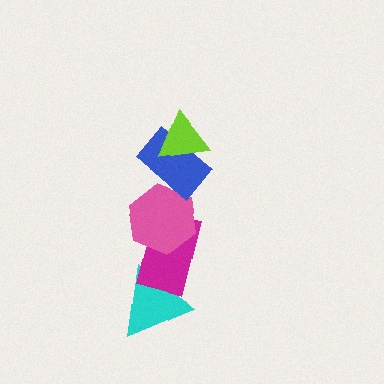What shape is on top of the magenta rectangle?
The pink hexagon is on top of the magenta rectangle.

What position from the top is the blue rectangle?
The blue rectangle is 2nd from the top.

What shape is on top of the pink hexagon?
The blue rectangle is on top of the pink hexagon.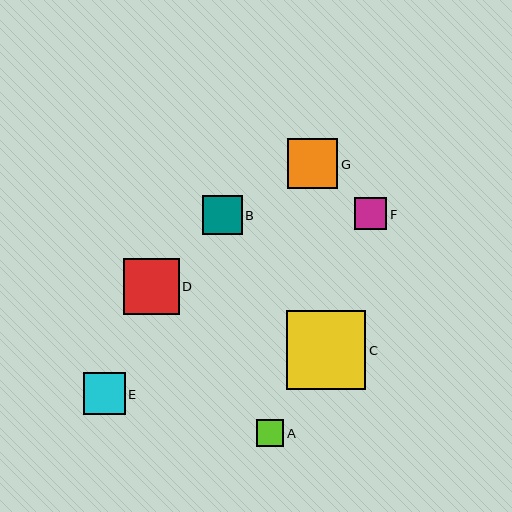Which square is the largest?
Square C is the largest with a size of approximately 79 pixels.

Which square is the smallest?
Square A is the smallest with a size of approximately 27 pixels.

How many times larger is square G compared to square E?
Square G is approximately 1.2 times the size of square E.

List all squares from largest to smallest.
From largest to smallest: C, D, G, E, B, F, A.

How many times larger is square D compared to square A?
Square D is approximately 2.1 times the size of square A.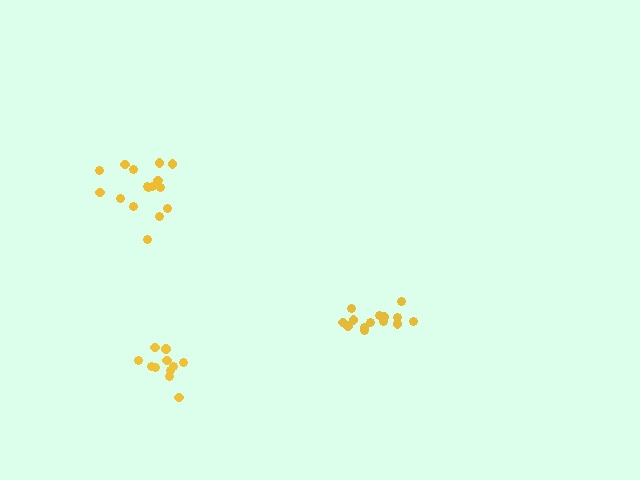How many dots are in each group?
Group 1: 16 dots, Group 2: 15 dots, Group 3: 11 dots (42 total).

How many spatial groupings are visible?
There are 3 spatial groupings.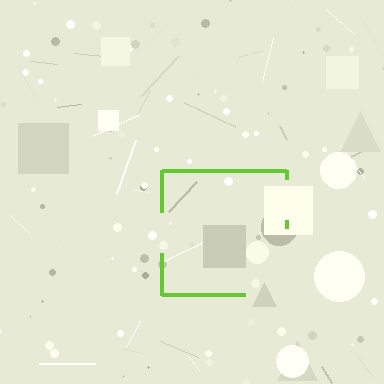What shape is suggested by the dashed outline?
The dashed outline suggests a square.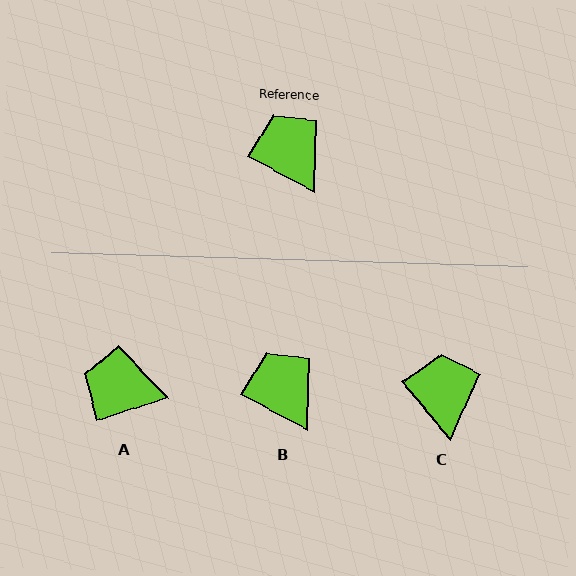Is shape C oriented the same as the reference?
No, it is off by about 23 degrees.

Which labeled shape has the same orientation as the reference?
B.